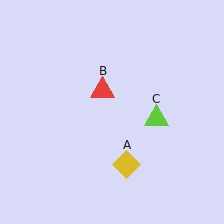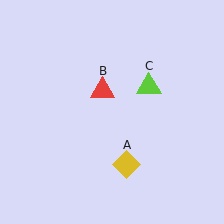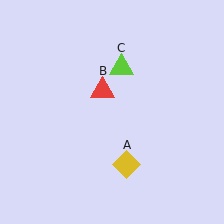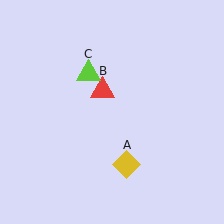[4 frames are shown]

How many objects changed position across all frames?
1 object changed position: lime triangle (object C).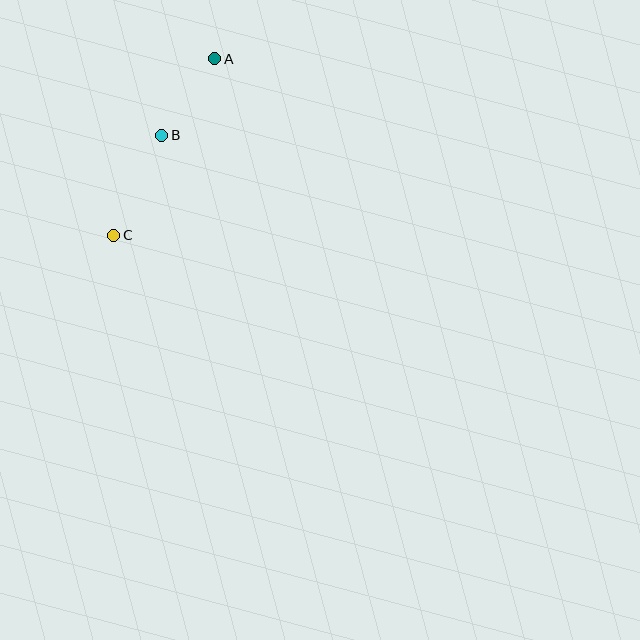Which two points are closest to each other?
Points A and B are closest to each other.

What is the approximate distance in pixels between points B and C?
The distance between B and C is approximately 111 pixels.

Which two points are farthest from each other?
Points A and C are farthest from each other.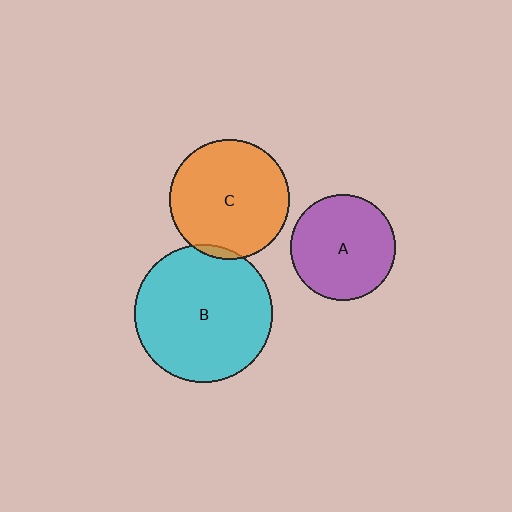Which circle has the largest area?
Circle B (cyan).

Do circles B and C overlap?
Yes.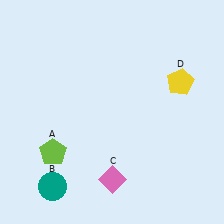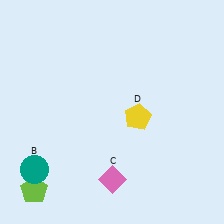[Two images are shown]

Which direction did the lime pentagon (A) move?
The lime pentagon (A) moved down.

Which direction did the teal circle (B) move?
The teal circle (B) moved left.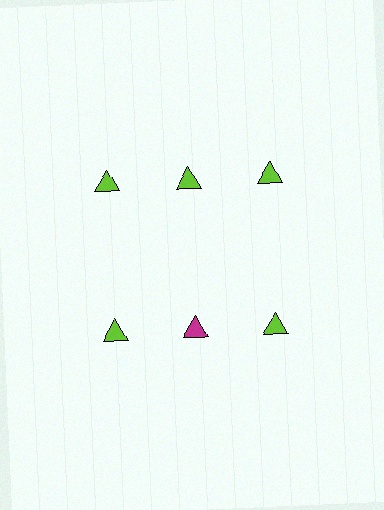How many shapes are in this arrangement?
There are 6 shapes arranged in a grid pattern.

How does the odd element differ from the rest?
It has a different color: magenta instead of lime.